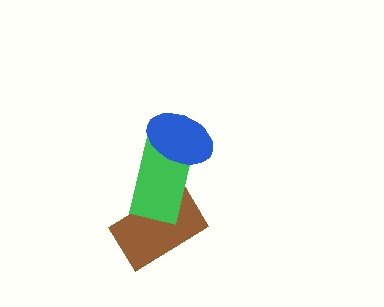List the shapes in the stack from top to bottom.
From top to bottom: the blue ellipse, the green rectangle, the brown rectangle.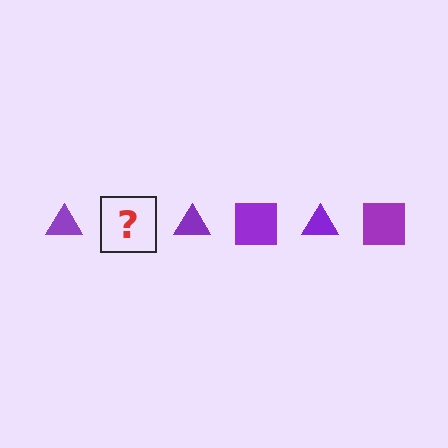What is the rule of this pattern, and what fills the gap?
The rule is that the pattern cycles through triangle, square shapes in purple. The gap should be filled with a purple square.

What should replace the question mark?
The question mark should be replaced with a purple square.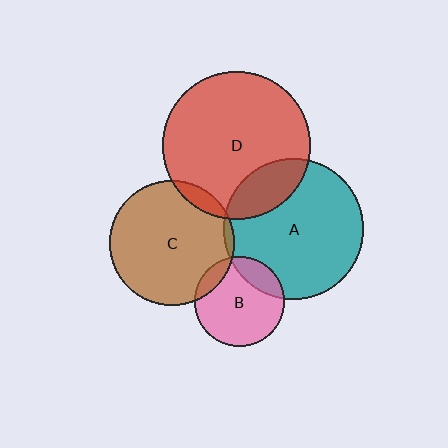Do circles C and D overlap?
Yes.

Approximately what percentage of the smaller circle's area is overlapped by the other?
Approximately 5%.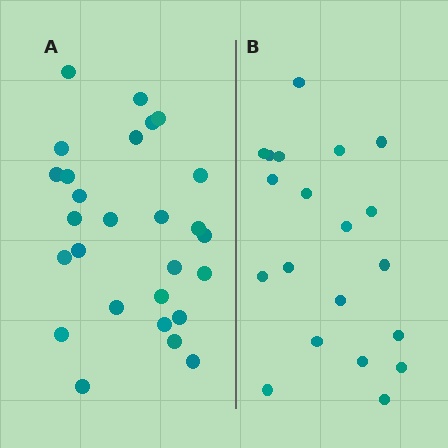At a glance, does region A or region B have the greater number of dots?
Region A (the left region) has more dots.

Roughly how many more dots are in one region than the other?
Region A has roughly 8 or so more dots than region B.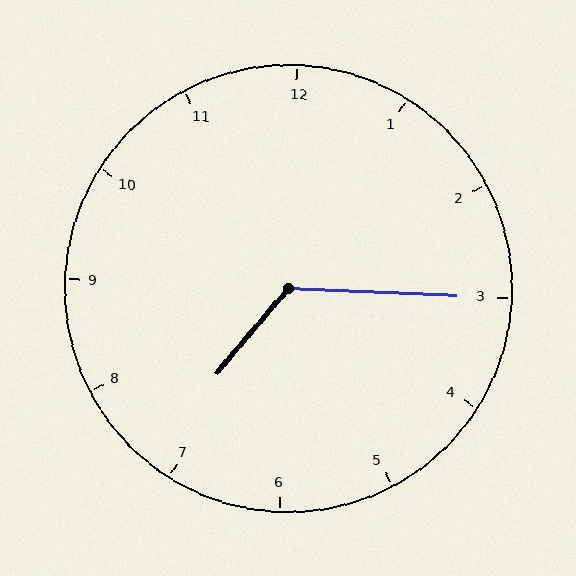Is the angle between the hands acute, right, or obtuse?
It is obtuse.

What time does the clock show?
7:15.